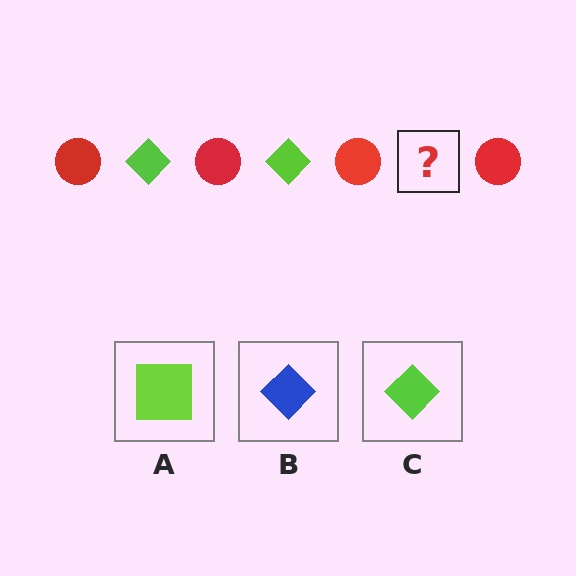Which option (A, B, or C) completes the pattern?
C.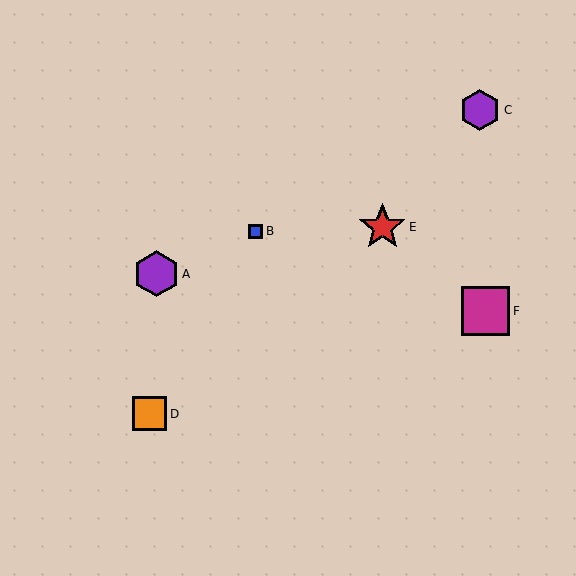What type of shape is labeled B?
Shape B is a blue square.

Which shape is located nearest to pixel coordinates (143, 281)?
The purple hexagon (labeled A) at (156, 274) is nearest to that location.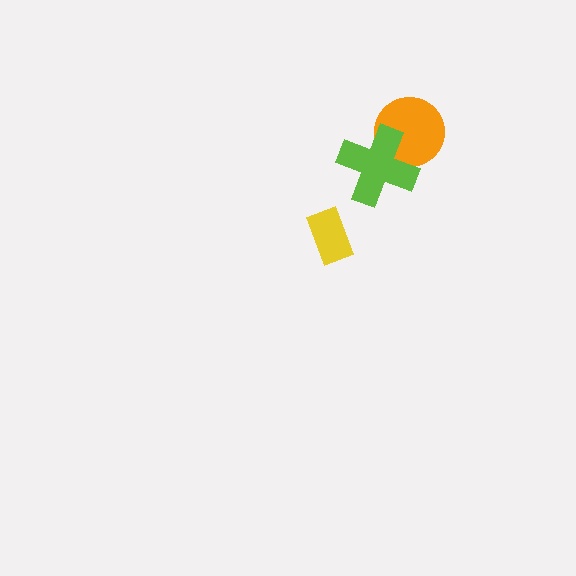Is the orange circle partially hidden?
Yes, it is partially covered by another shape.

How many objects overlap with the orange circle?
1 object overlaps with the orange circle.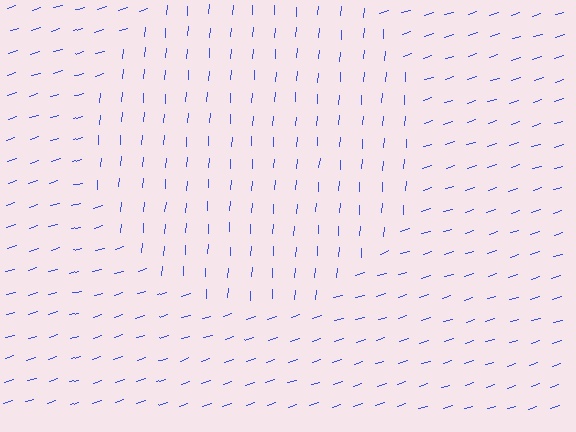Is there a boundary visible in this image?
Yes, there is a texture boundary formed by a change in line orientation.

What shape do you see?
I see a circle.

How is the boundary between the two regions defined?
The boundary is defined purely by a change in line orientation (approximately 68 degrees difference). All lines are the same color and thickness.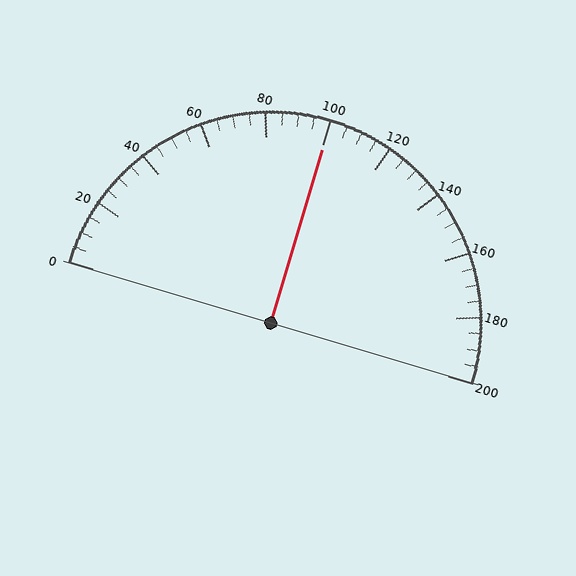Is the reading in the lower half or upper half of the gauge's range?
The reading is in the upper half of the range (0 to 200).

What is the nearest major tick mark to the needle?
The nearest major tick mark is 100.